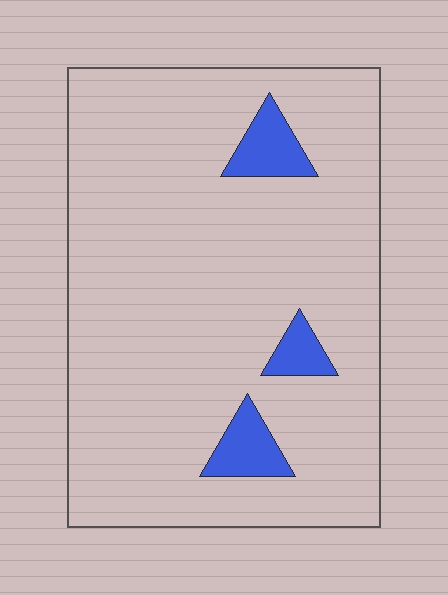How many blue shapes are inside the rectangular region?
3.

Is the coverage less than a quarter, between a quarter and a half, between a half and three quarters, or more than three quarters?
Less than a quarter.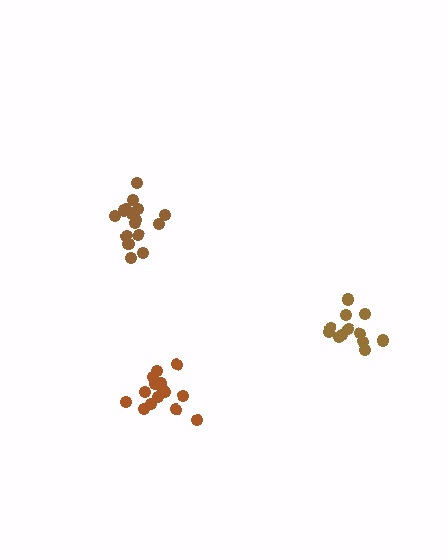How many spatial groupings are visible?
There are 3 spatial groupings.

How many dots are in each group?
Group 1: 12 dots, Group 2: 15 dots, Group 3: 16 dots (43 total).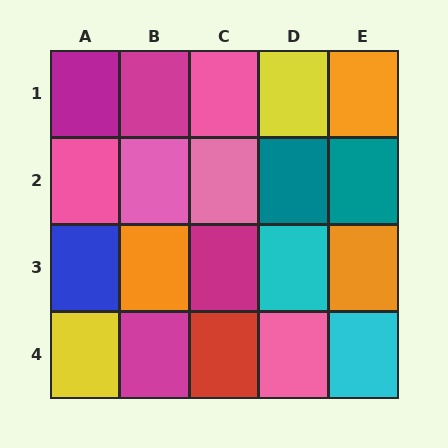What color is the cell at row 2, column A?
Pink.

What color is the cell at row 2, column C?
Pink.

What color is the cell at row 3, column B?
Orange.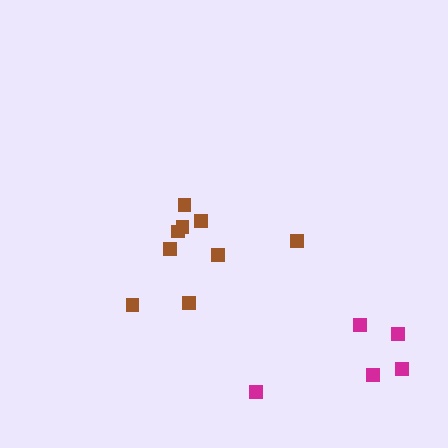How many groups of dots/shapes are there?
There are 2 groups.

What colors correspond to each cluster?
The clusters are colored: brown, magenta.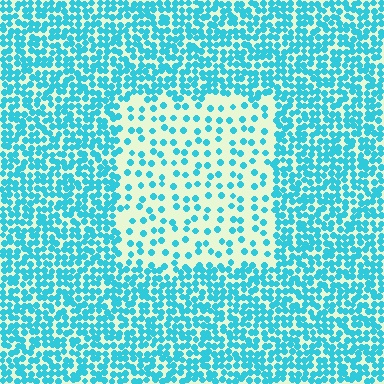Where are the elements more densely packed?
The elements are more densely packed outside the rectangle boundary.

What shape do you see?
I see a rectangle.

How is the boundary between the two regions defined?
The boundary is defined by a change in element density (approximately 2.7x ratio). All elements are the same color, size, and shape.